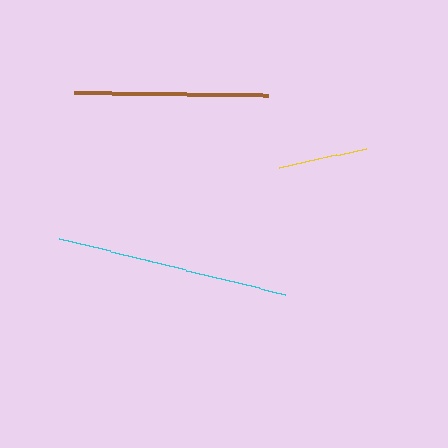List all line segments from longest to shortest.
From longest to shortest: cyan, brown, yellow.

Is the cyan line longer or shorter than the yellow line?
The cyan line is longer than the yellow line.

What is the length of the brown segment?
The brown segment is approximately 194 pixels long.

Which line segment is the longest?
The cyan line is the longest at approximately 233 pixels.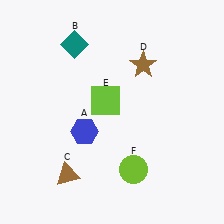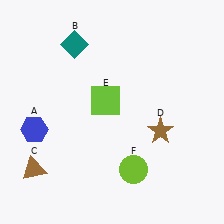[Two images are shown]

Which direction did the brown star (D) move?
The brown star (D) moved down.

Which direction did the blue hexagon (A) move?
The blue hexagon (A) moved left.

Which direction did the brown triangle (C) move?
The brown triangle (C) moved left.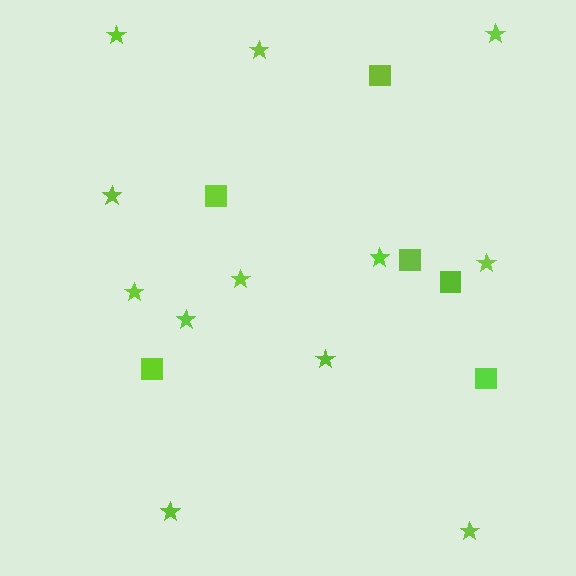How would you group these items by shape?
There are 2 groups: one group of stars (12) and one group of squares (6).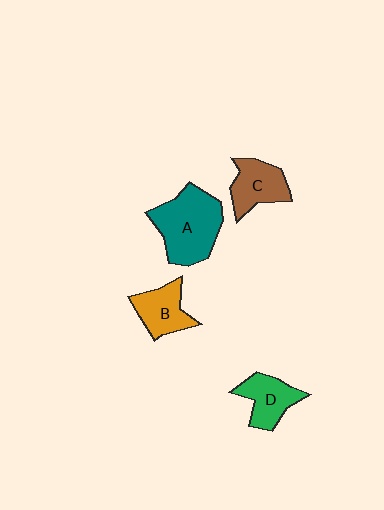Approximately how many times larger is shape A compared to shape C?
Approximately 1.6 times.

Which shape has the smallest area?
Shape D (green).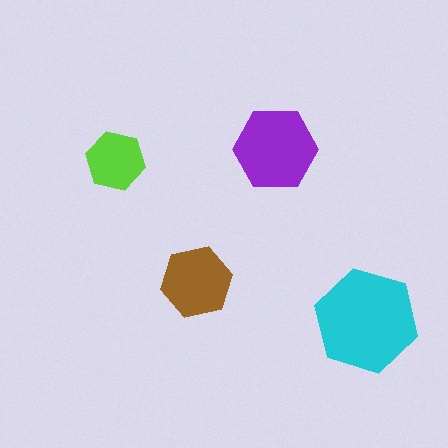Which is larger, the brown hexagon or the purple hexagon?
The purple one.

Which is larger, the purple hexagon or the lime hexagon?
The purple one.